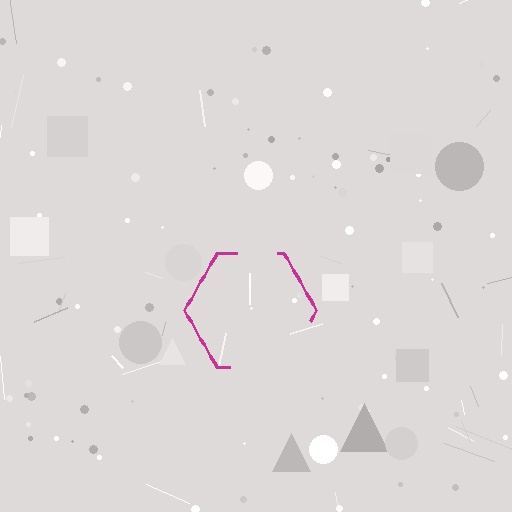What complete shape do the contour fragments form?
The contour fragments form a hexagon.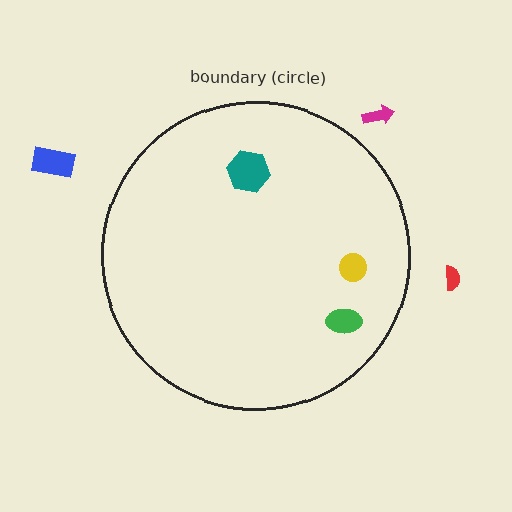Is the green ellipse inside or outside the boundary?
Inside.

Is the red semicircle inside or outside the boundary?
Outside.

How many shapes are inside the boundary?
3 inside, 3 outside.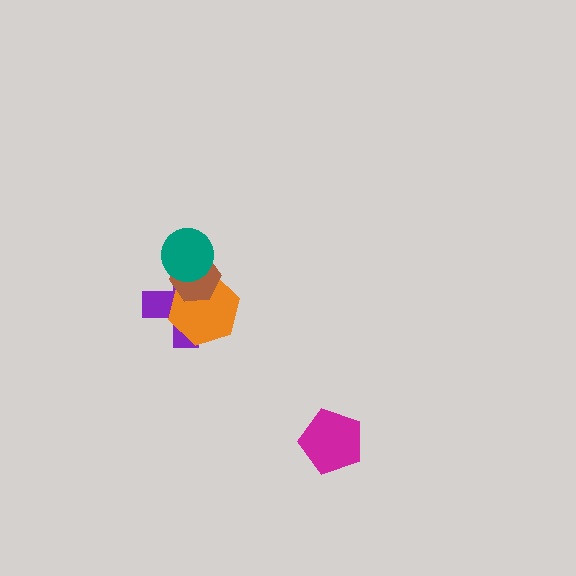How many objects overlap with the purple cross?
3 objects overlap with the purple cross.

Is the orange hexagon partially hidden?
Yes, it is partially covered by another shape.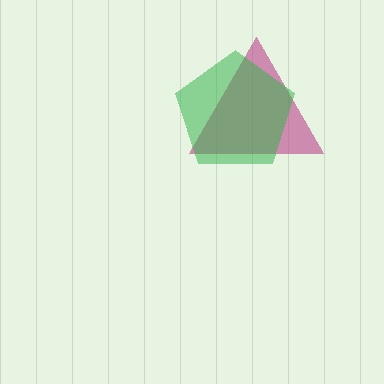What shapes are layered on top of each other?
The layered shapes are: a magenta triangle, a green pentagon.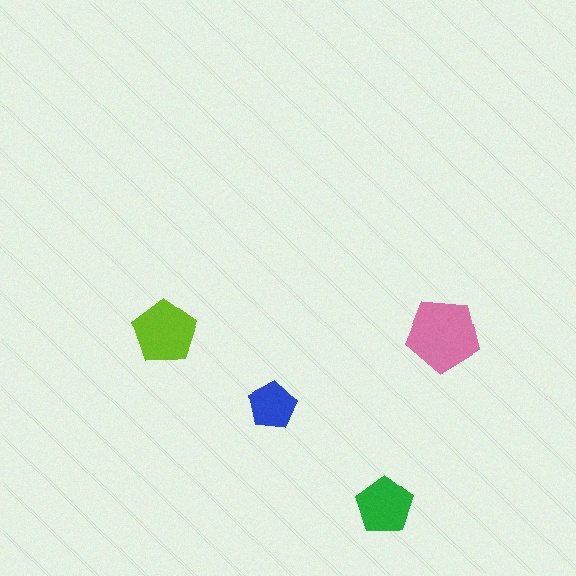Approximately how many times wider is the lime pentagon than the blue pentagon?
About 1.5 times wider.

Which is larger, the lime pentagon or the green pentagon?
The lime one.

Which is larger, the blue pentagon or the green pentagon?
The green one.